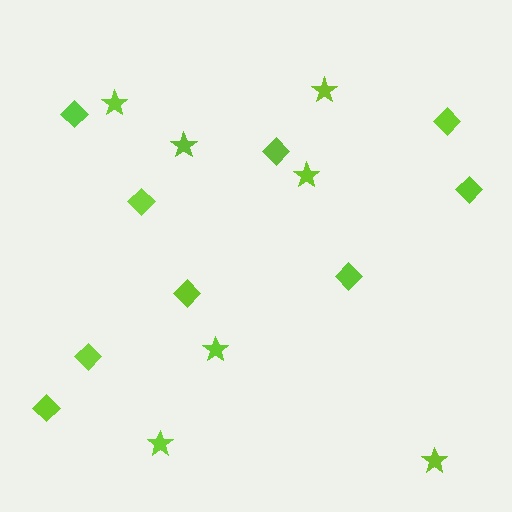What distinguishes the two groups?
There are 2 groups: one group of diamonds (9) and one group of stars (7).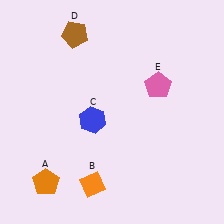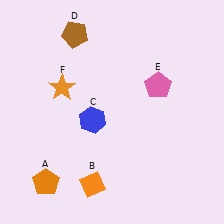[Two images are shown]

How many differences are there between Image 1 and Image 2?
There is 1 difference between the two images.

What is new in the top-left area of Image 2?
An orange star (F) was added in the top-left area of Image 2.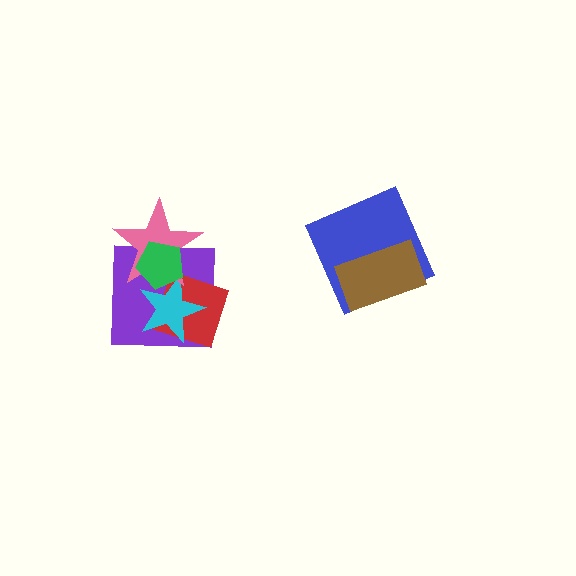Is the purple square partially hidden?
Yes, it is partially covered by another shape.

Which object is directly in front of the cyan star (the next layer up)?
The pink star is directly in front of the cyan star.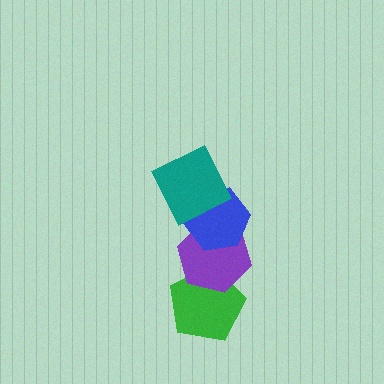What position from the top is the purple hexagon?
The purple hexagon is 3rd from the top.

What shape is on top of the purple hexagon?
The blue hexagon is on top of the purple hexagon.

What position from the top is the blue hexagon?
The blue hexagon is 2nd from the top.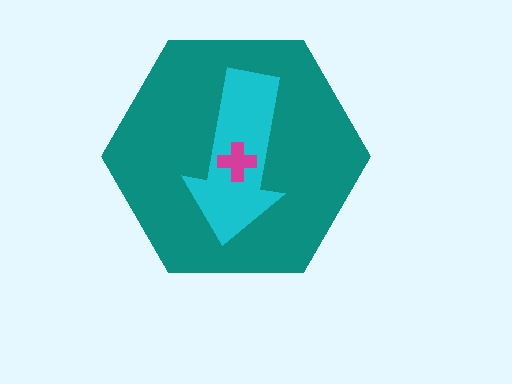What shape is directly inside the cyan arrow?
The magenta cross.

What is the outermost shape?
The teal hexagon.